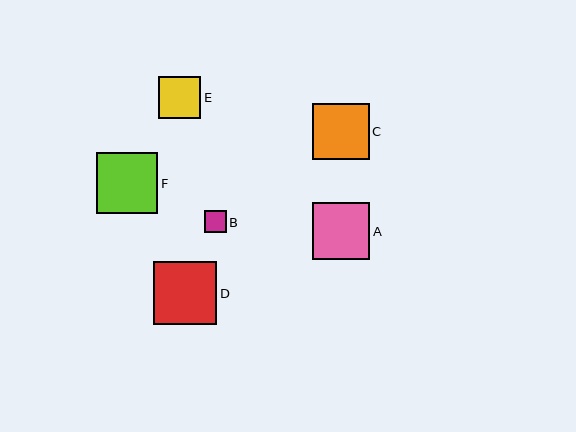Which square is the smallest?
Square B is the smallest with a size of approximately 22 pixels.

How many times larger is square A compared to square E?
Square A is approximately 1.4 times the size of square E.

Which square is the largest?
Square D is the largest with a size of approximately 64 pixels.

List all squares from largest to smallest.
From largest to smallest: D, F, A, C, E, B.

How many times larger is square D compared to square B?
Square D is approximately 2.9 times the size of square B.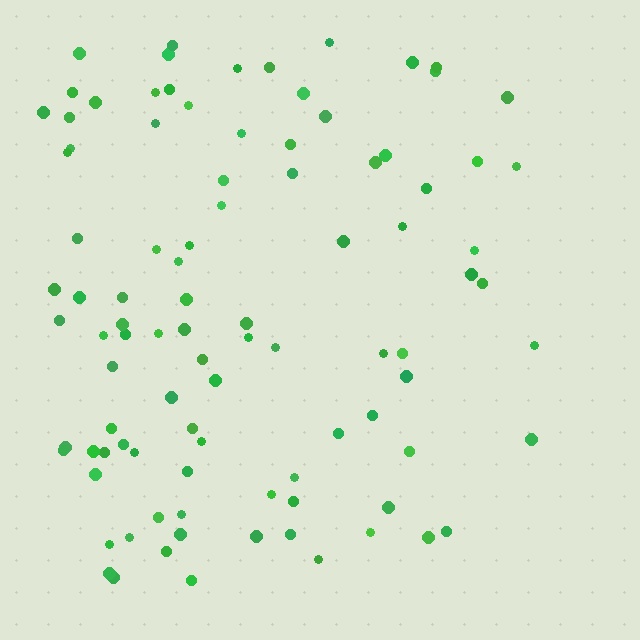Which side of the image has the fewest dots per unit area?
The right.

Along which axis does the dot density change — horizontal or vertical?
Horizontal.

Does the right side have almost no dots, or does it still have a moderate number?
Still a moderate number, just noticeably fewer than the left.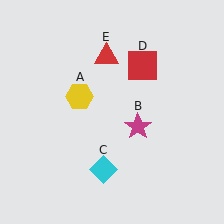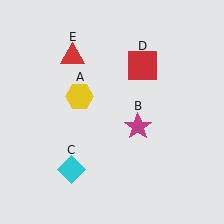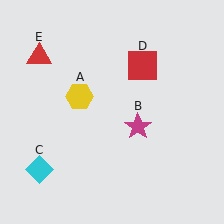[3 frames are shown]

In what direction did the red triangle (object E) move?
The red triangle (object E) moved left.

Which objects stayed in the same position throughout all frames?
Yellow hexagon (object A) and magenta star (object B) and red square (object D) remained stationary.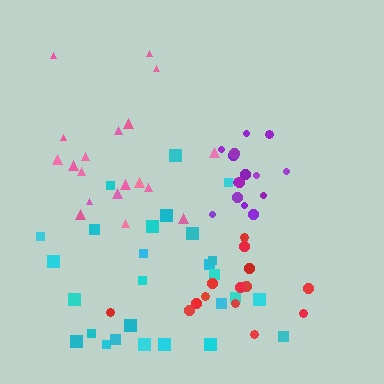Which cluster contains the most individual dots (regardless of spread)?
Cyan (27).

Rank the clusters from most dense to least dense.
purple, pink, cyan, red.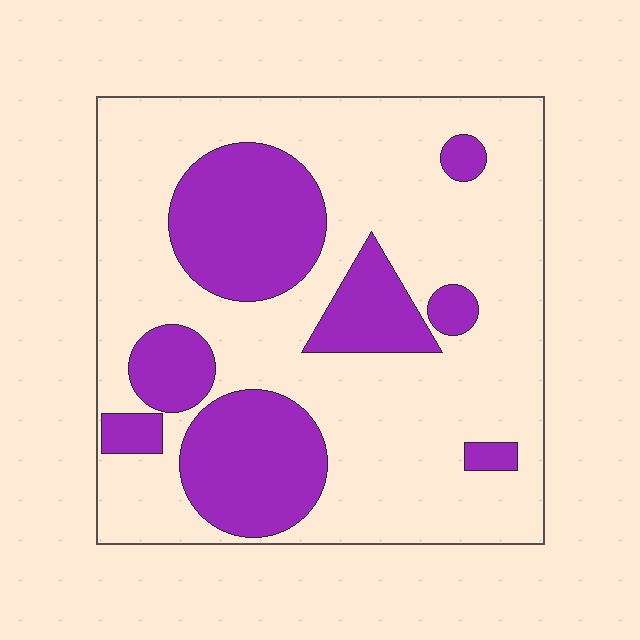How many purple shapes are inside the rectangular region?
8.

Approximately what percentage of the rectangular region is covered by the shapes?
Approximately 30%.